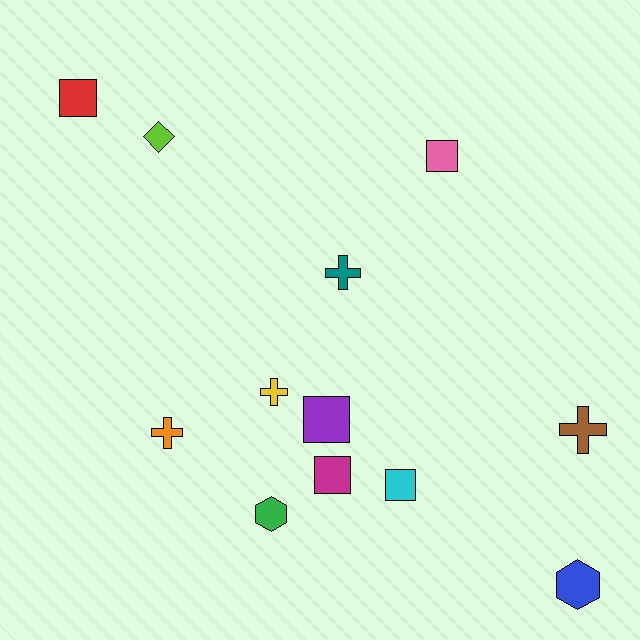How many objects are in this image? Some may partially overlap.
There are 12 objects.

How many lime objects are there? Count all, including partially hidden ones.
There is 1 lime object.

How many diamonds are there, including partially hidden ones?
There is 1 diamond.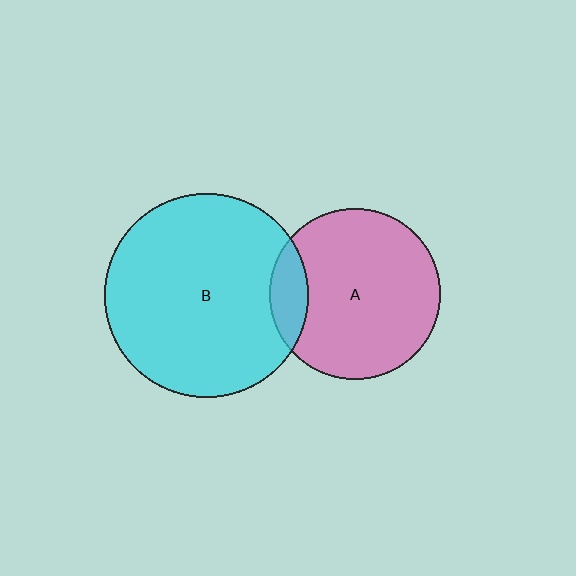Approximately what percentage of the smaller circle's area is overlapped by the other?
Approximately 15%.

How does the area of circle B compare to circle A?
Approximately 1.4 times.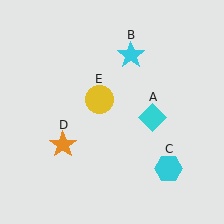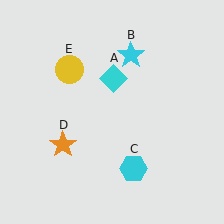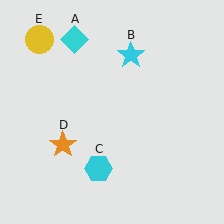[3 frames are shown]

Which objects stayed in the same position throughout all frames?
Cyan star (object B) and orange star (object D) remained stationary.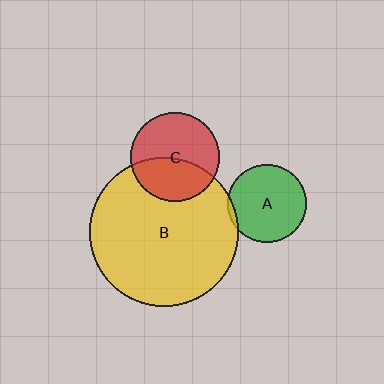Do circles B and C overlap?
Yes.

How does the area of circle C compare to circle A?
Approximately 1.3 times.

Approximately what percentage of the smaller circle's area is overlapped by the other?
Approximately 45%.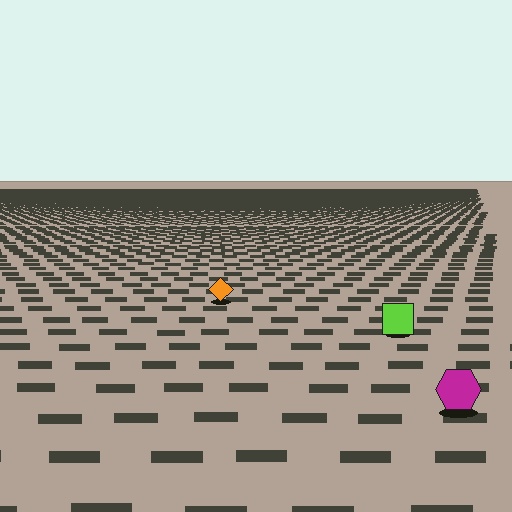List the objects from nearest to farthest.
From nearest to farthest: the magenta hexagon, the lime square, the orange diamond.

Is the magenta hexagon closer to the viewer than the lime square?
Yes. The magenta hexagon is closer — you can tell from the texture gradient: the ground texture is coarser near it.